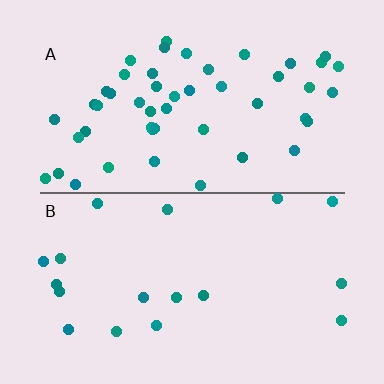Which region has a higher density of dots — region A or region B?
A (the top).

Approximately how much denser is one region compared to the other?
Approximately 2.7× — region A over region B.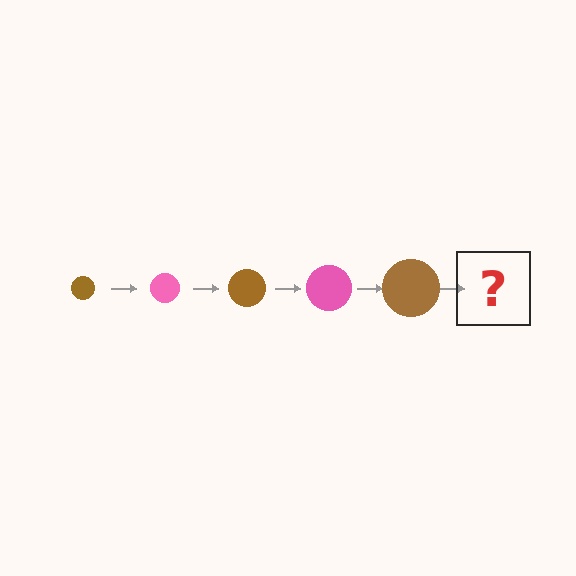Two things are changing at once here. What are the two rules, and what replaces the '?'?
The two rules are that the circle grows larger each step and the color cycles through brown and pink. The '?' should be a pink circle, larger than the previous one.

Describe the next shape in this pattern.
It should be a pink circle, larger than the previous one.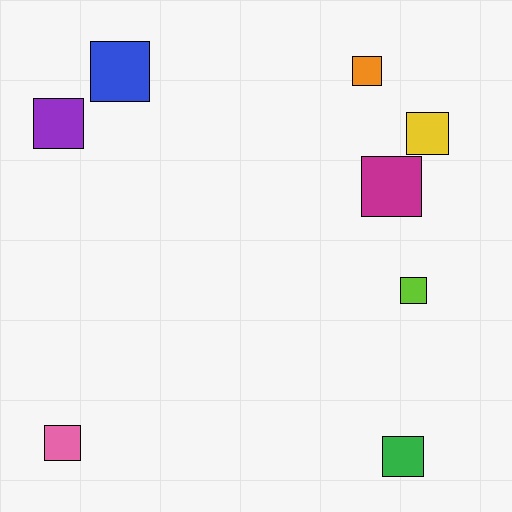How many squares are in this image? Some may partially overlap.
There are 8 squares.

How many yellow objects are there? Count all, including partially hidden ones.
There is 1 yellow object.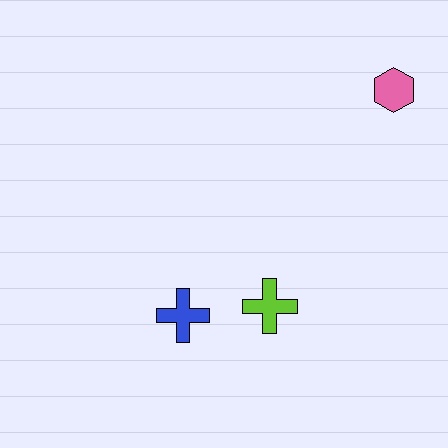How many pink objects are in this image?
There is 1 pink object.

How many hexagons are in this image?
There is 1 hexagon.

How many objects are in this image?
There are 3 objects.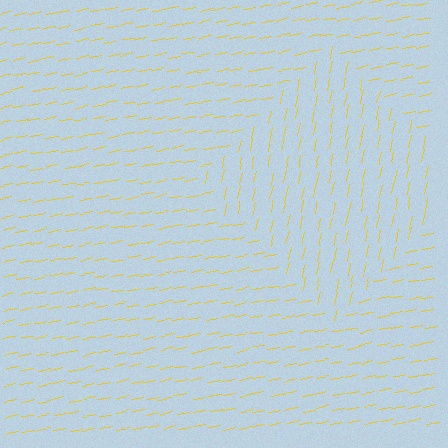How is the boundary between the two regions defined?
The boundary is defined purely by a change in line orientation (approximately 68 degrees difference). All lines are the same color and thickness.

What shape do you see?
I see a diamond.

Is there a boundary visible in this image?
Yes, there is a texture boundary formed by a change in line orientation.